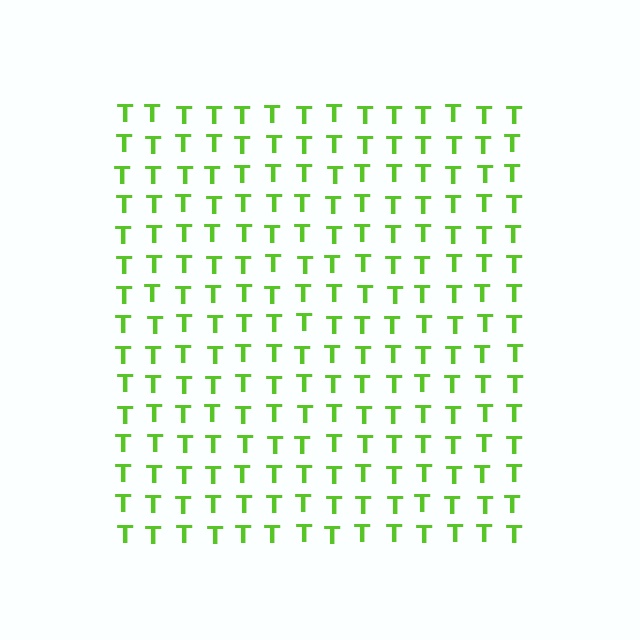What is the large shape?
The large shape is a square.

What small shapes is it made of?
It is made of small letter T's.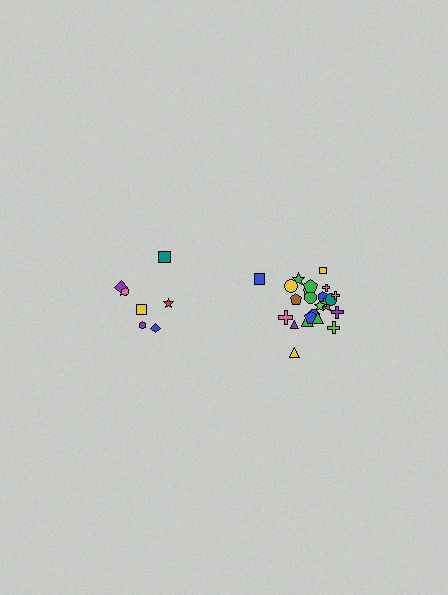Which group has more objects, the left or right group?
The right group.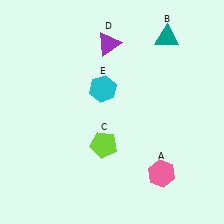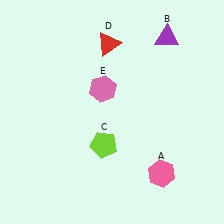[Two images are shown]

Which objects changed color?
B changed from teal to purple. D changed from purple to red. E changed from cyan to pink.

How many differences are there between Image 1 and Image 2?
There are 3 differences between the two images.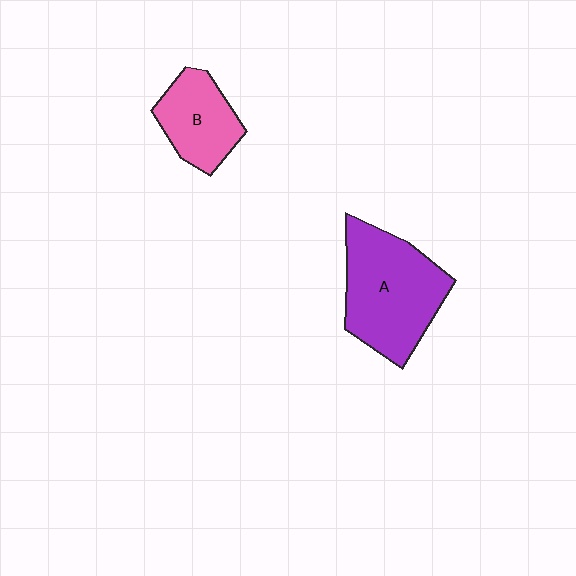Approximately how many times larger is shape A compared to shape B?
Approximately 1.7 times.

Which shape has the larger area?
Shape A (purple).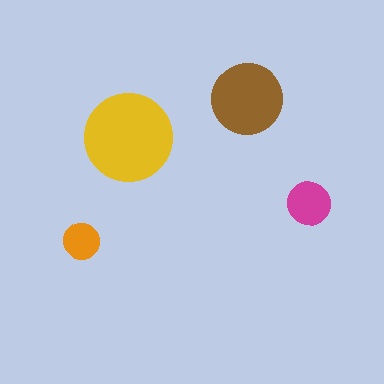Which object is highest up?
The brown circle is topmost.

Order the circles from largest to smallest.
the yellow one, the brown one, the magenta one, the orange one.